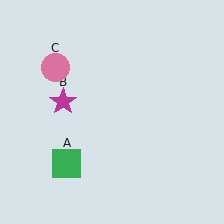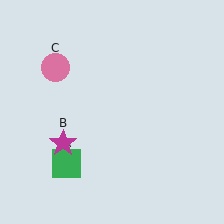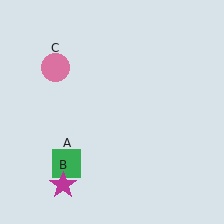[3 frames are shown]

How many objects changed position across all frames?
1 object changed position: magenta star (object B).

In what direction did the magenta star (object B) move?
The magenta star (object B) moved down.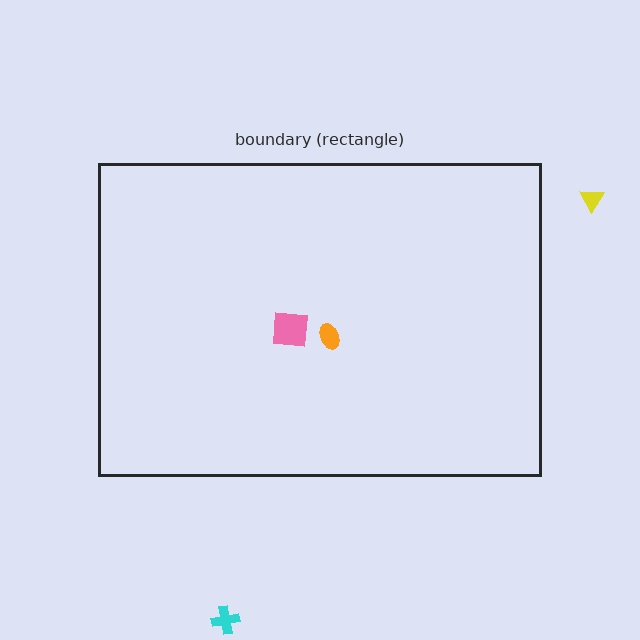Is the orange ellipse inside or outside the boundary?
Inside.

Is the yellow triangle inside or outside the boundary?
Outside.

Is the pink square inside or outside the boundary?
Inside.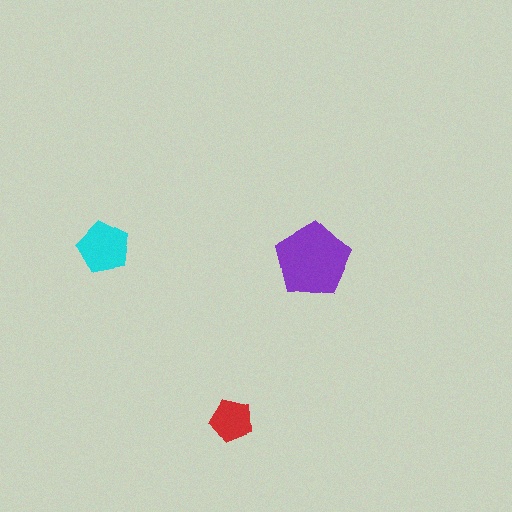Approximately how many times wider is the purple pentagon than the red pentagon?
About 1.5 times wider.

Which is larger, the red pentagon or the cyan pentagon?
The cyan one.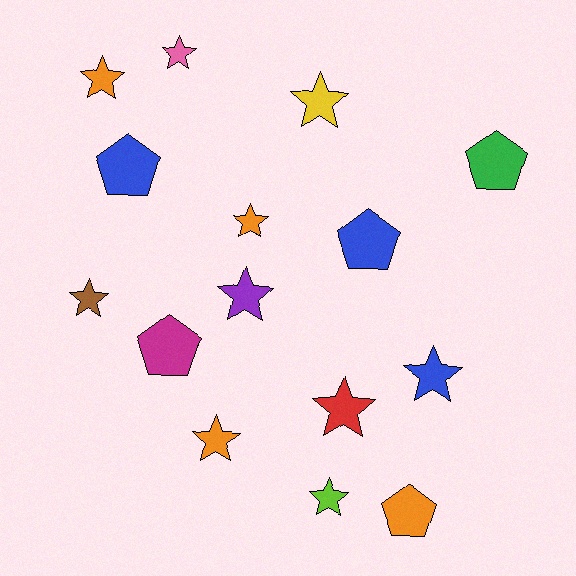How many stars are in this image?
There are 10 stars.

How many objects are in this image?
There are 15 objects.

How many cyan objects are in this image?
There are no cyan objects.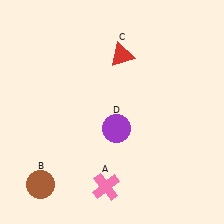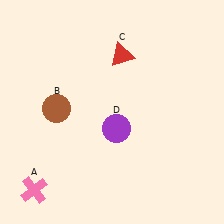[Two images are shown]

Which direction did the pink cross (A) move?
The pink cross (A) moved left.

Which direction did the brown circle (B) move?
The brown circle (B) moved up.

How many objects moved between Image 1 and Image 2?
2 objects moved between the two images.